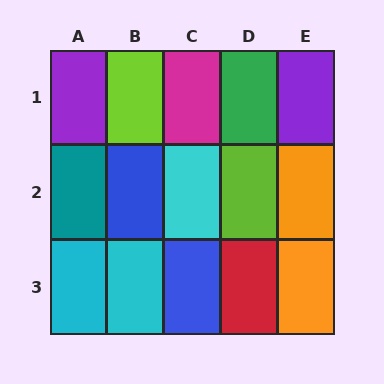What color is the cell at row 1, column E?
Purple.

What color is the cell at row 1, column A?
Purple.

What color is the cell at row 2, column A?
Teal.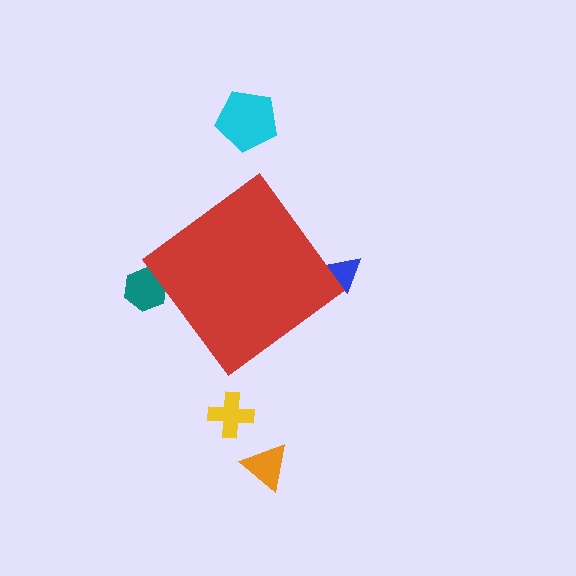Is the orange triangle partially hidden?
No, the orange triangle is fully visible.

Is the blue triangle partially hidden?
Yes, the blue triangle is partially hidden behind the red diamond.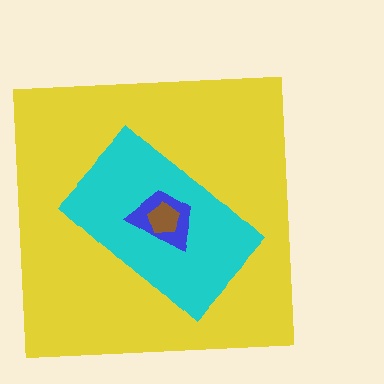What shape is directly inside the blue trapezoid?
The brown pentagon.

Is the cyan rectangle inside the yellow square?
Yes.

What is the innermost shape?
The brown pentagon.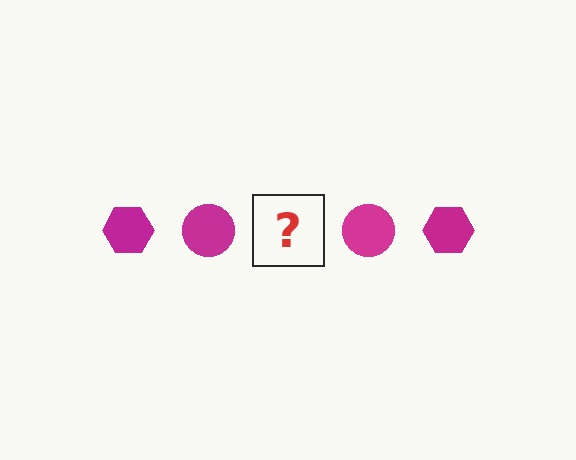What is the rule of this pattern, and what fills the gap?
The rule is that the pattern cycles through hexagon, circle shapes in magenta. The gap should be filled with a magenta hexagon.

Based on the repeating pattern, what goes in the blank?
The blank should be a magenta hexagon.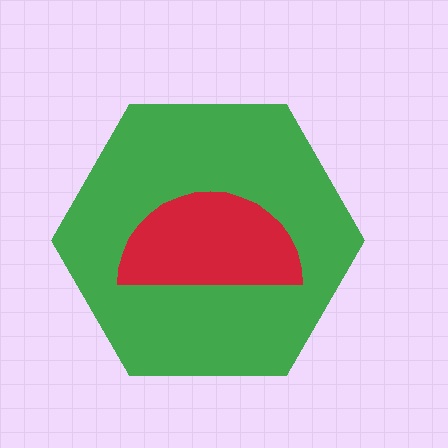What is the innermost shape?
The red semicircle.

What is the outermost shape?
The green hexagon.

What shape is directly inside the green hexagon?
The red semicircle.